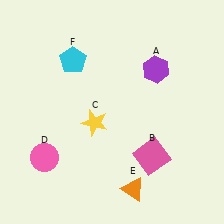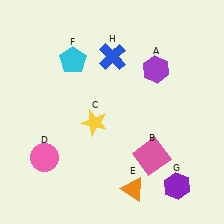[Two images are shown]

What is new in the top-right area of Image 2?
A blue cross (H) was added in the top-right area of Image 2.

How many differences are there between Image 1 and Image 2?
There are 2 differences between the two images.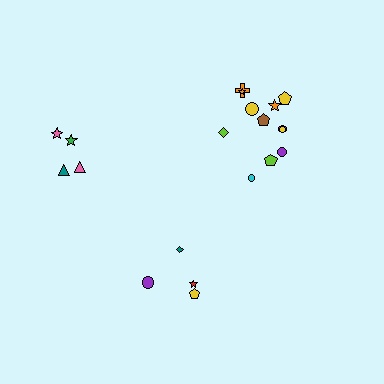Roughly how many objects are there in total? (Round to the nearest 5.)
Roughly 20 objects in total.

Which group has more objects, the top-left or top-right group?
The top-right group.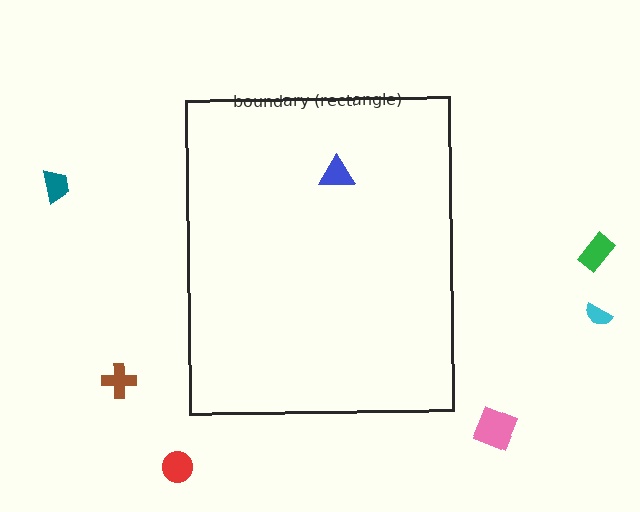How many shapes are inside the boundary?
1 inside, 6 outside.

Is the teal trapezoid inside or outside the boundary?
Outside.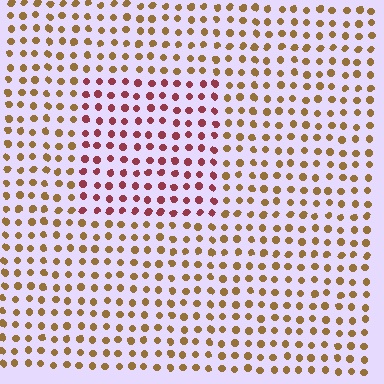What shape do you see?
I see a rectangle.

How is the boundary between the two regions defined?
The boundary is defined purely by a slight shift in hue (about 49 degrees). Spacing, size, and orientation are identical on both sides.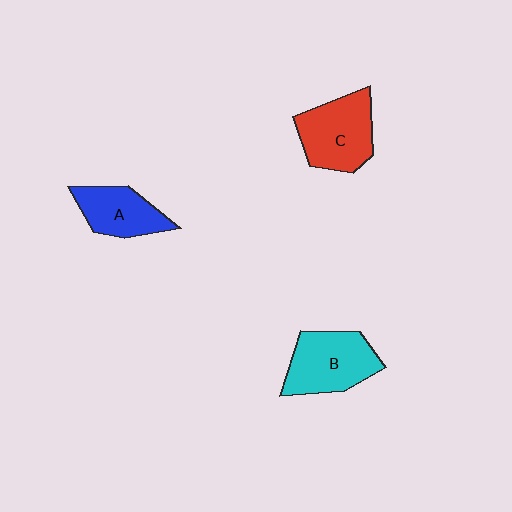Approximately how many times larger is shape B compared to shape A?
Approximately 1.3 times.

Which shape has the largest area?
Shape B (cyan).